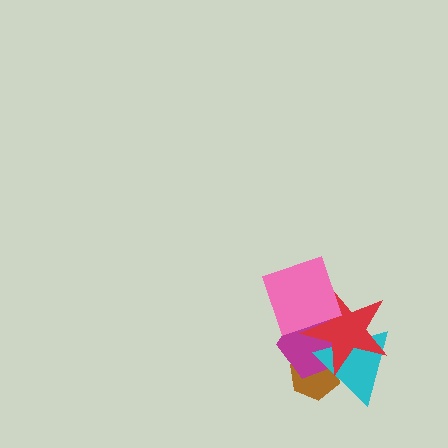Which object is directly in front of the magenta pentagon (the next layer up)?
The cyan triangle is directly in front of the magenta pentagon.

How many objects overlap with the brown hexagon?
3 objects overlap with the brown hexagon.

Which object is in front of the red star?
The pink diamond is in front of the red star.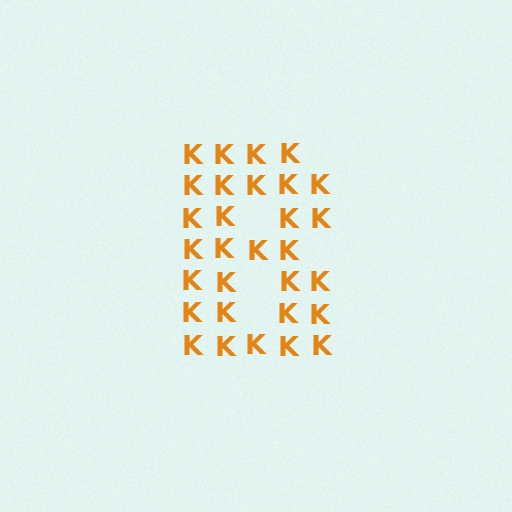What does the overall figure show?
The overall figure shows the letter B.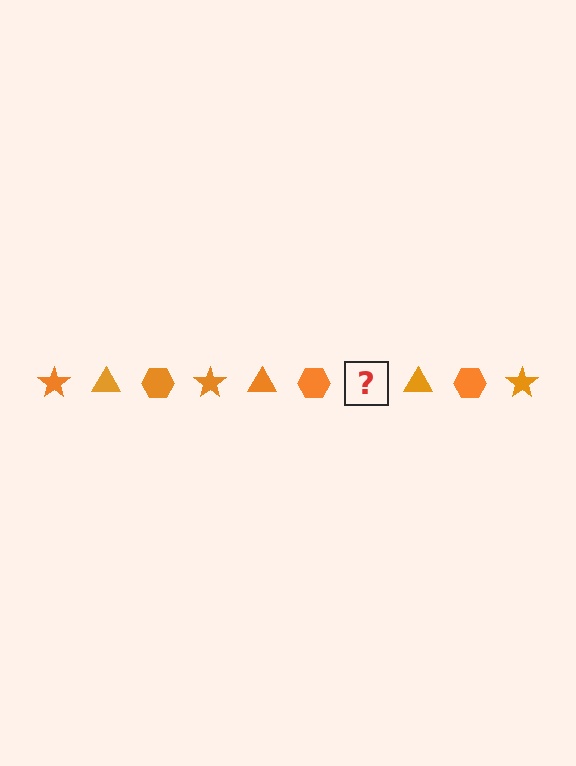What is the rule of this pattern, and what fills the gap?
The rule is that the pattern cycles through star, triangle, hexagon shapes in orange. The gap should be filled with an orange star.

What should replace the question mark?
The question mark should be replaced with an orange star.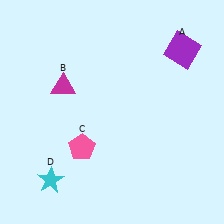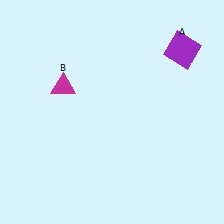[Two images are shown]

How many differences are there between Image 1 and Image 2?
There are 2 differences between the two images.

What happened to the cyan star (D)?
The cyan star (D) was removed in Image 2. It was in the bottom-left area of Image 1.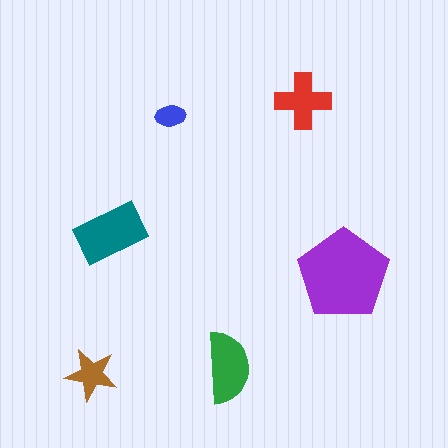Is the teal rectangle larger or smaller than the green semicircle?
Larger.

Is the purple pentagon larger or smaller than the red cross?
Larger.